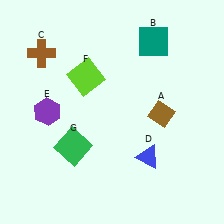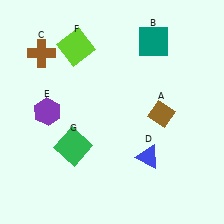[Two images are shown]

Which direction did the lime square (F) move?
The lime square (F) moved up.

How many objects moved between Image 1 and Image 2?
1 object moved between the two images.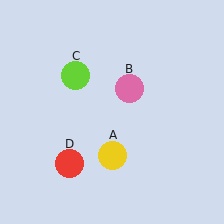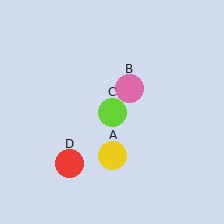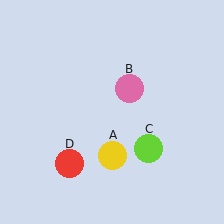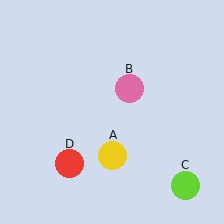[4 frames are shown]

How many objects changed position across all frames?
1 object changed position: lime circle (object C).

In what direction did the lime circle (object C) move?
The lime circle (object C) moved down and to the right.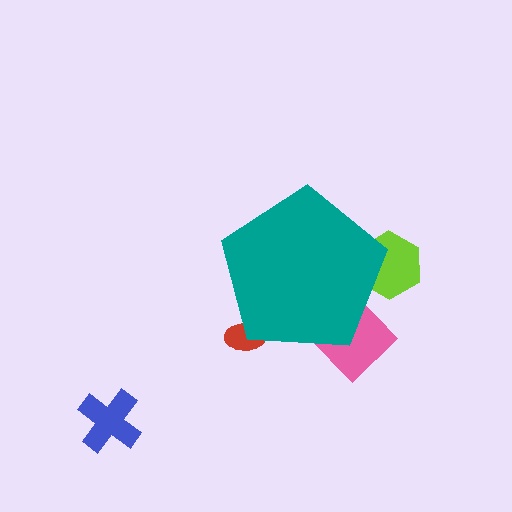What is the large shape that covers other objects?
A teal pentagon.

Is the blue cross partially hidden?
No, the blue cross is fully visible.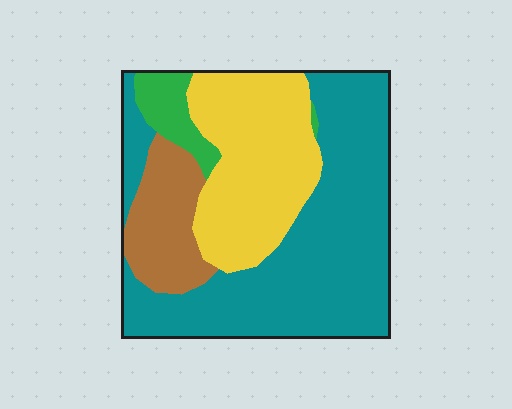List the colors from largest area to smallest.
From largest to smallest: teal, yellow, brown, green.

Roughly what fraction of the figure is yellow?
Yellow covers about 30% of the figure.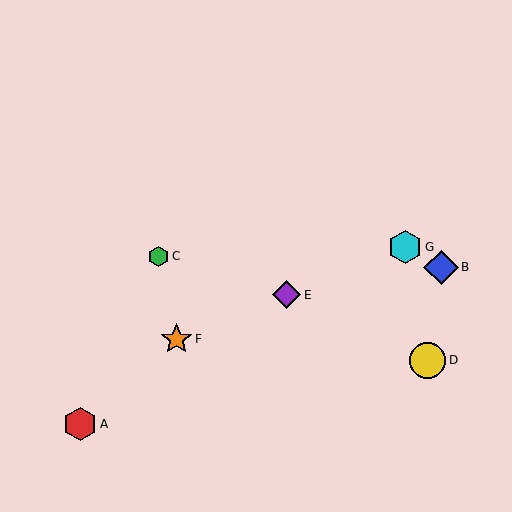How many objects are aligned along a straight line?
3 objects (E, F, G) are aligned along a straight line.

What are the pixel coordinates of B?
Object B is at (441, 267).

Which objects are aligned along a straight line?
Objects E, F, G are aligned along a straight line.